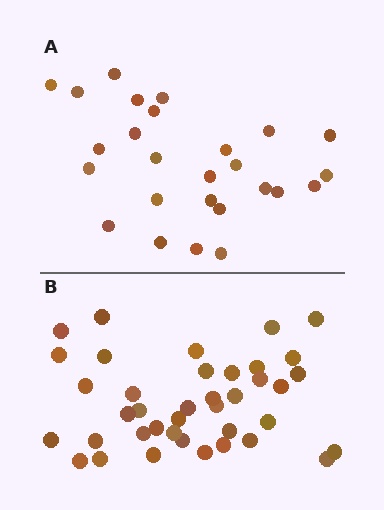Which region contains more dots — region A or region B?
Region B (the bottom region) has more dots.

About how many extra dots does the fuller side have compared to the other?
Region B has approximately 15 more dots than region A.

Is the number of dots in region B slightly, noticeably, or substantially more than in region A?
Region B has substantially more. The ratio is roughly 1.5 to 1.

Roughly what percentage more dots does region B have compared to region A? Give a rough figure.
About 50% more.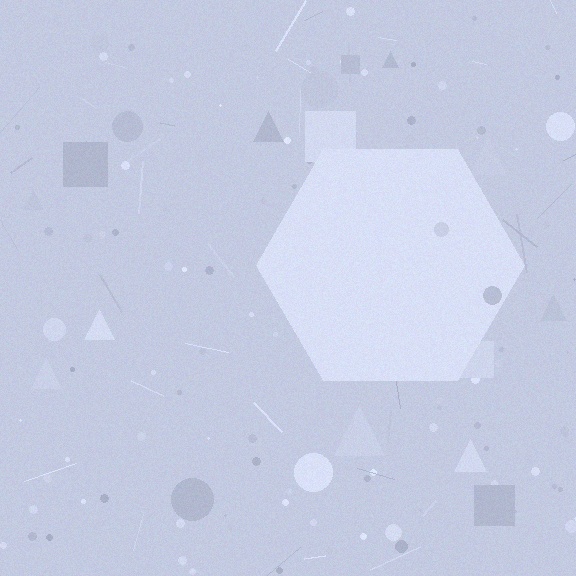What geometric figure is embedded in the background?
A hexagon is embedded in the background.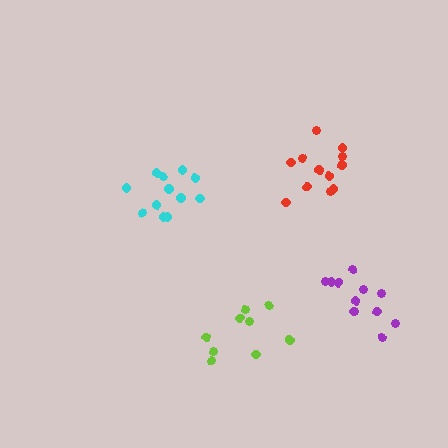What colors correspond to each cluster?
The clusters are colored: lime, red, cyan, purple.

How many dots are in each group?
Group 1: 9 dots, Group 2: 12 dots, Group 3: 12 dots, Group 4: 12 dots (45 total).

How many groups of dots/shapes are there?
There are 4 groups.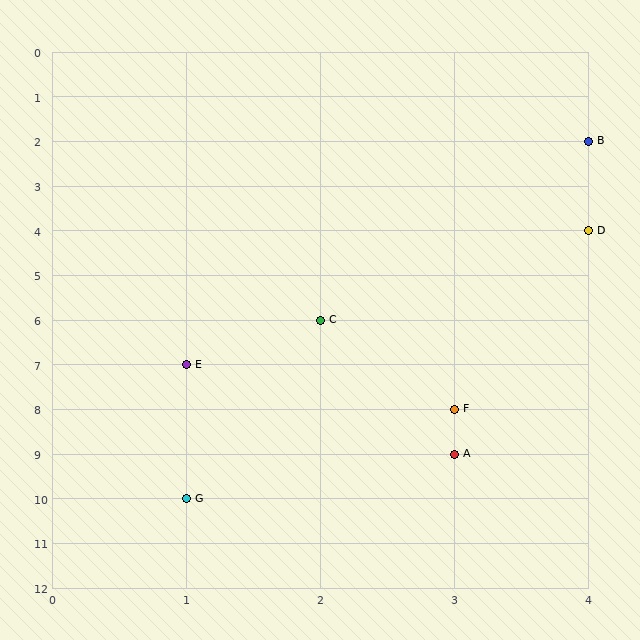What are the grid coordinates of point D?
Point D is at grid coordinates (4, 4).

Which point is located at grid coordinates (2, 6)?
Point C is at (2, 6).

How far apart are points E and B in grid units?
Points E and B are 3 columns and 5 rows apart (about 5.8 grid units diagonally).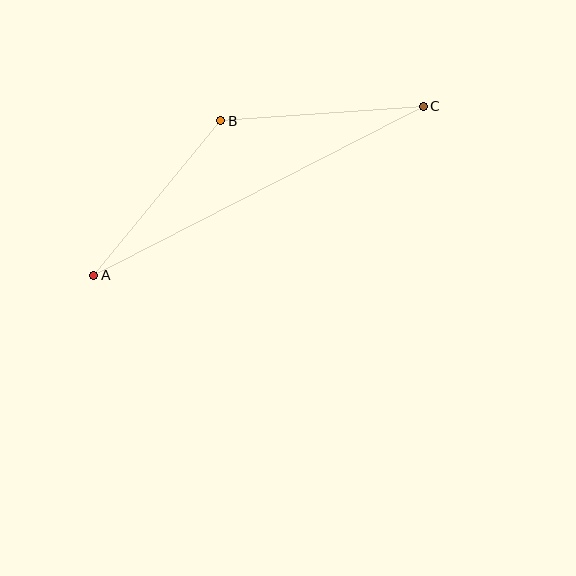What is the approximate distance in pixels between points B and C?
The distance between B and C is approximately 203 pixels.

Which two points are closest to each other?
Points A and B are closest to each other.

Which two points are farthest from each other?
Points A and C are farthest from each other.